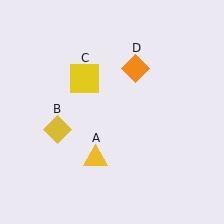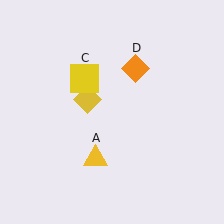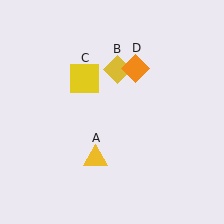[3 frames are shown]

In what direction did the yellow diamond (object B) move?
The yellow diamond (object B) moved up and to the right.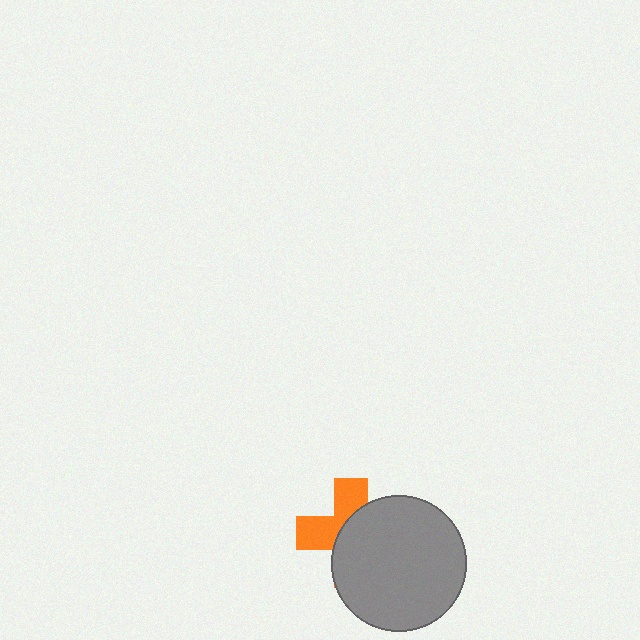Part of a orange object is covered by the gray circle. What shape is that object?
It is a cross.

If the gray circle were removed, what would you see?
You would see the complete orange cross.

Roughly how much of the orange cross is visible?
A small part of it is visible (roughly 42%).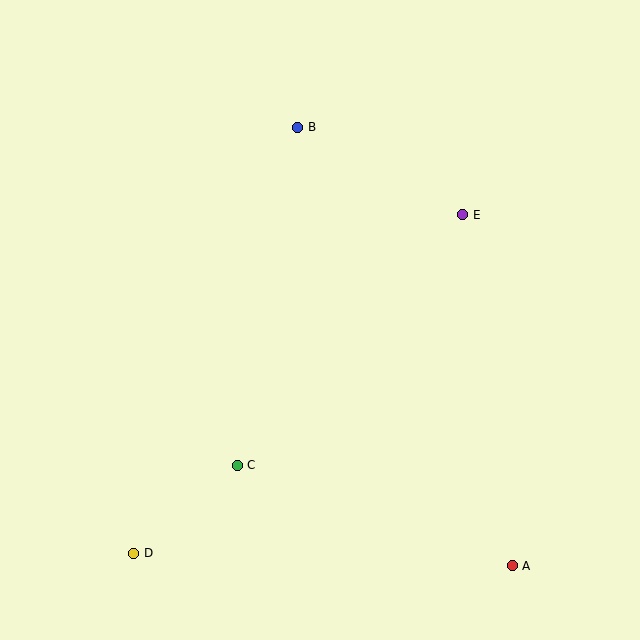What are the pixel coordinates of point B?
Point B is at (298, 127).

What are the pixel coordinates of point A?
Point A is at (512, 566).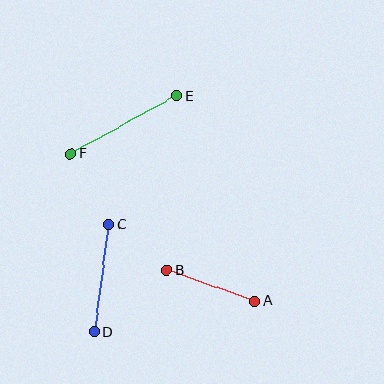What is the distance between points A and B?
The distance is approximately 94 pixels.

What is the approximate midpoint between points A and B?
The midpoint is at approximately (211, 286) pixels.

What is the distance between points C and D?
The distance is approximately 108 pixels.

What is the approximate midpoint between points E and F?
The midpoint is at approximately (124, 125) pixels.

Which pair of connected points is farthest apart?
Points E and F are farthest apart.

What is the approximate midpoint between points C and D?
The midpoint is at approximately (101, 278) pixels.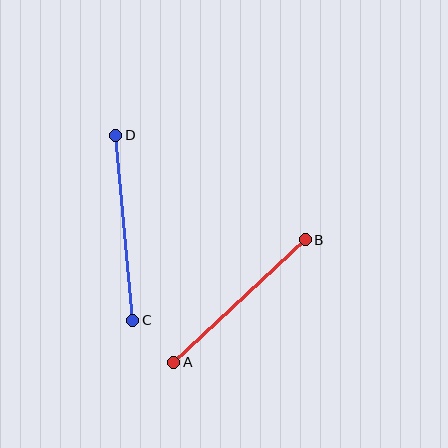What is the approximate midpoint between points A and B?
The midpoint is at approximately (239, 301) pixels.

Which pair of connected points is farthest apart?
Points C and D are farthest apart.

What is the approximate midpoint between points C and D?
The midpoint is at approximately (124, 228) pixels.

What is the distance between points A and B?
The distance is approximately 180 pixels.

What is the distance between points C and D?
The distance is approximately 186 pixels.